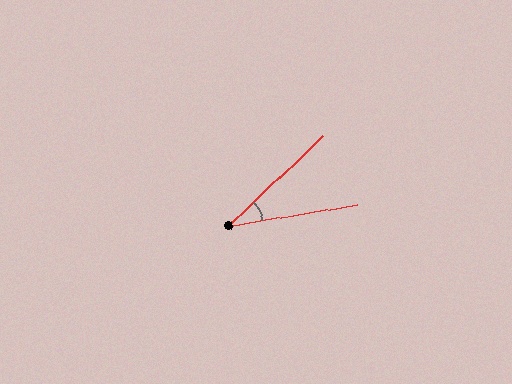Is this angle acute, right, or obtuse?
It is acute.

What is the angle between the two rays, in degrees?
Approximately 34 degrees.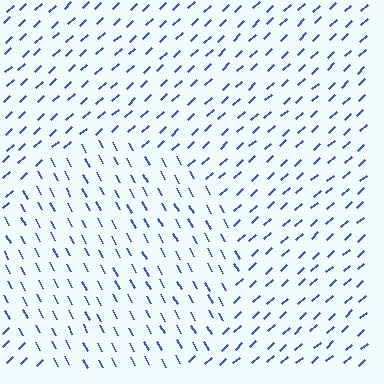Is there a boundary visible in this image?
Yes, there is a texture boundary formed by a change in line orientation.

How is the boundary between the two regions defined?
The boundary is defined purely by a change in line orientation (approximately 76 degrees difference). All lines are the same color and thickness.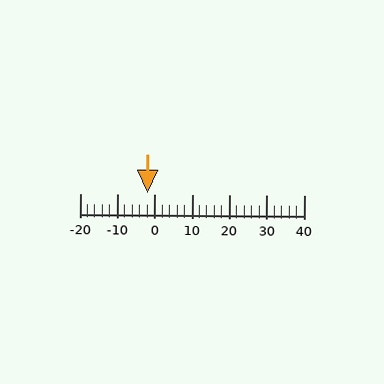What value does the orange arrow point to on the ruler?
The orange arrow points to approximately -2.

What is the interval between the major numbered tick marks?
The major tick marks are spaced 10 units apart.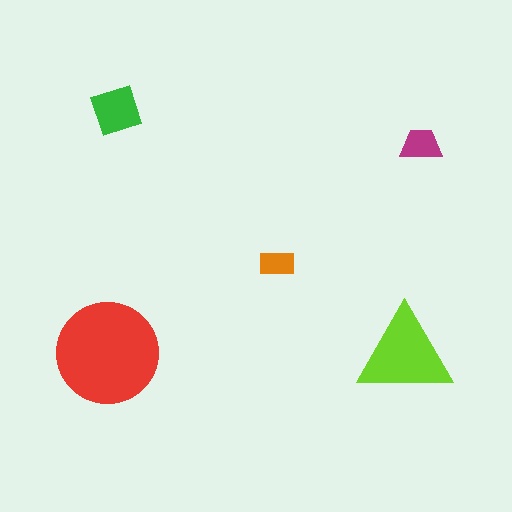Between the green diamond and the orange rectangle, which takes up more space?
The green diamond.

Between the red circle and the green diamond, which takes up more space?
The red circle.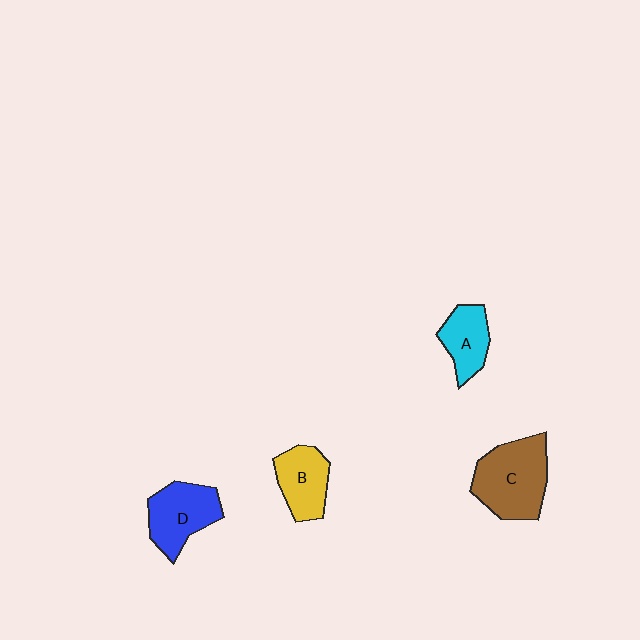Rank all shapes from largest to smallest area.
From largest to smallest: C (brown), D (blue), B (yellow), A (cyan).